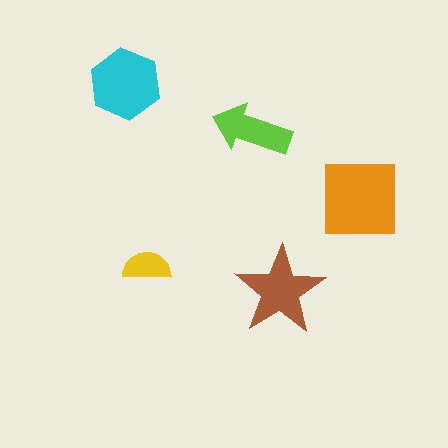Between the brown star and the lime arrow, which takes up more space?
The brown star.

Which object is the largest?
The orange square.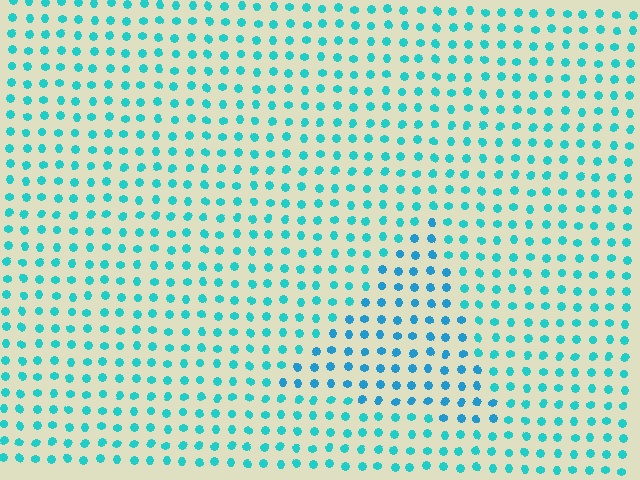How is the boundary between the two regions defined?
The boundary is defined purely by a slight shift in hue (about 21 degrees). Spacing, size, and orientation are identical on both sides.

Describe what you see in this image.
The image is filled with small cyan elements in a uniform arrangement. A triangle-shaped region is visible where the elements are tinted to a slightly different hue, forming a subtle color boundary.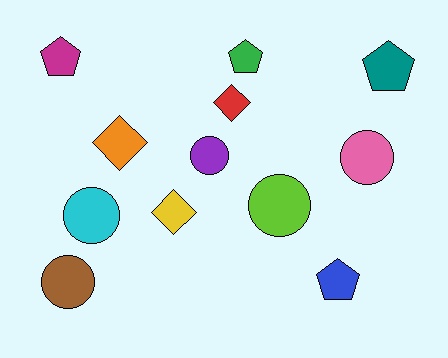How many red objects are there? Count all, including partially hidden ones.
There is 1 red object.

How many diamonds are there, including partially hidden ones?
There are 3 diamonds.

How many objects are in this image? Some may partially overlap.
There are 12 objects.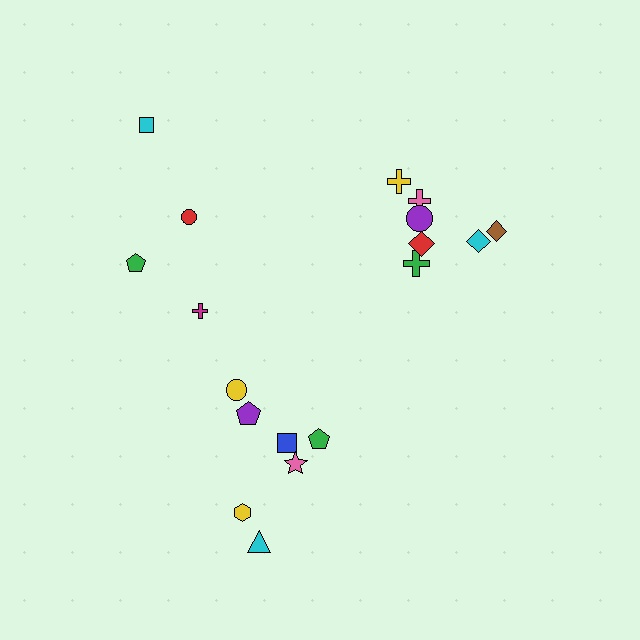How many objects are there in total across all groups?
There are 18 objects.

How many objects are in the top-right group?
There are 7 objects.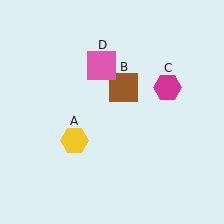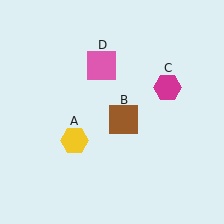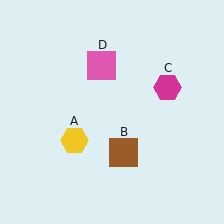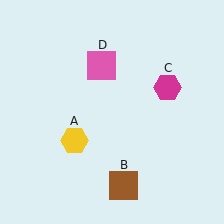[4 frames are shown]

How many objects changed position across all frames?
1 object changed position: brown square (object B).